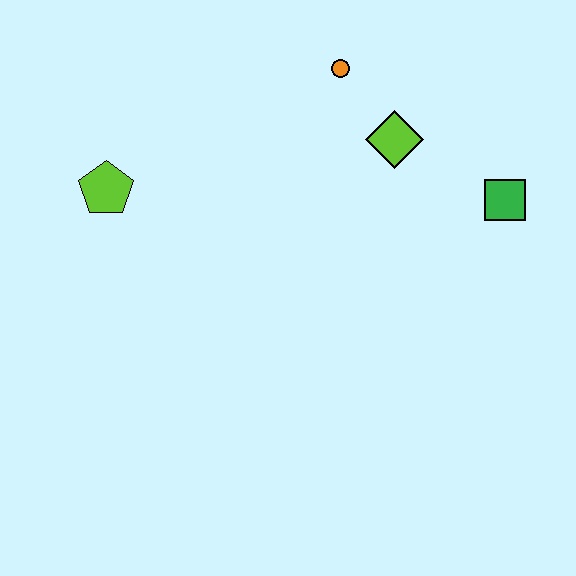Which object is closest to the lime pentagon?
The orange circle is closest to the lime pentagon.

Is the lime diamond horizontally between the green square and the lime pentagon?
Yes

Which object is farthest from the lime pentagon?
The green square is farthest from the lime pentagon.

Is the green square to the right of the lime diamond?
Yes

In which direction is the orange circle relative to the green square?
The orange circle is to the left of the green square.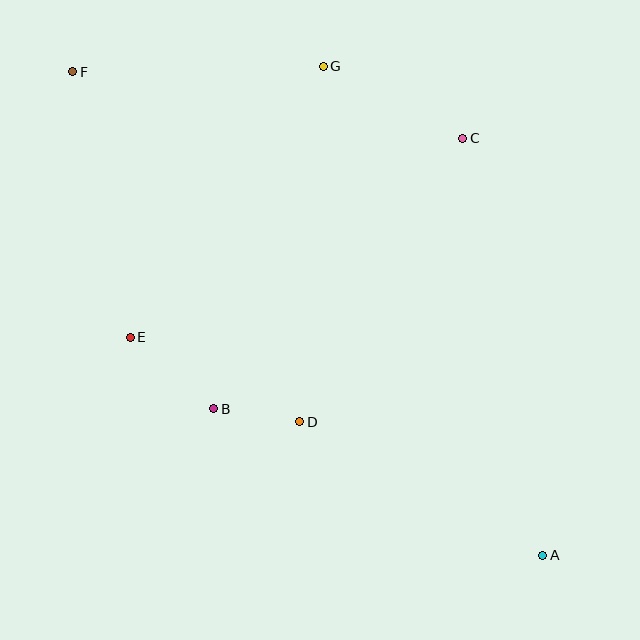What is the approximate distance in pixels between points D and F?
The distance between D and F is approximately 417 pixels.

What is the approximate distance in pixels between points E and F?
The distance between E and F is approximately 272 pixels.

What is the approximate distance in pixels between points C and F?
The distance between C and F is approximately 395 pixels.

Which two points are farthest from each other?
Points A and F are farthest from each other.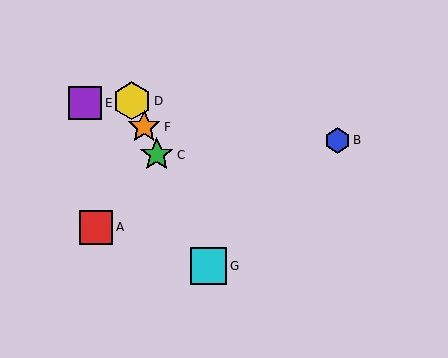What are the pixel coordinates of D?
Object D is at (132, 101).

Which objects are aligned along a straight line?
Objects C, D, F, G are aligned along a straight line.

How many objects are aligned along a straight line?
4 objects (C, D, F, G) are aligned along a straight line.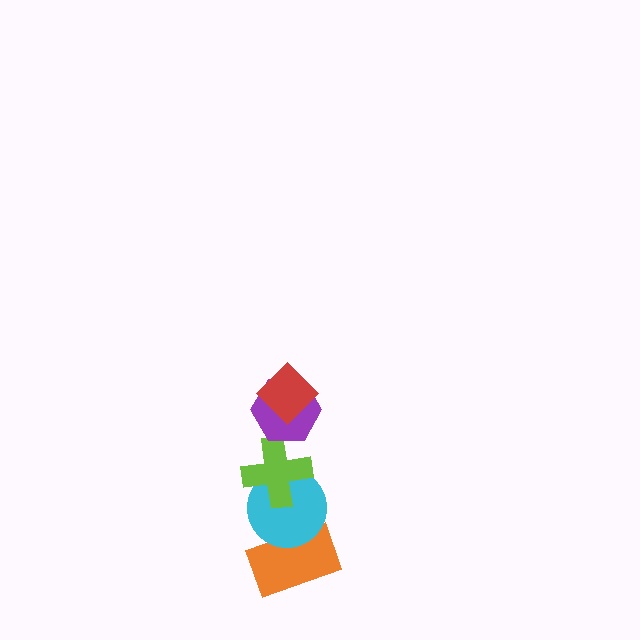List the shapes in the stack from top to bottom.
From top to bottom: the red diamond, the purple hexagon, the lime cross, the cyan circle, the orange rectangle.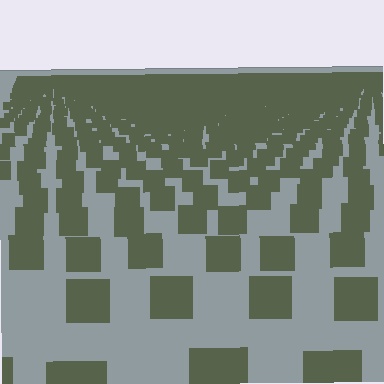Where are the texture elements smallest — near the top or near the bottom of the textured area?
Near the top.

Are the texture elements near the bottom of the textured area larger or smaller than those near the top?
Larger. Near the bottom, elements are closer to the viewer and appear at a bigger on-screen size.